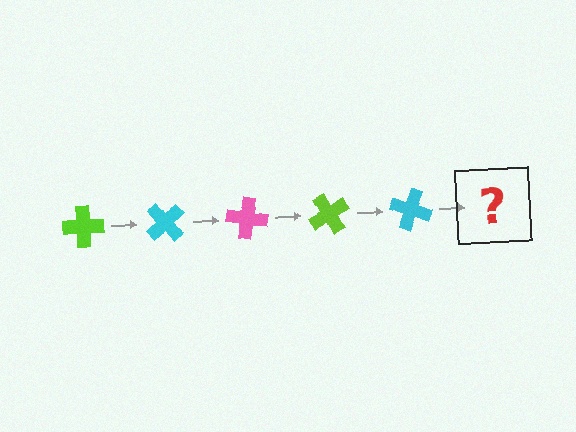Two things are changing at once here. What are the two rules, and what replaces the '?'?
The two rules are that it rotates 50 degrees each step and the color cycles through lime, cyan, and pink. The '?' should be a pink cross, rotated 250 degrees from the start.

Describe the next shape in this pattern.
It should be a pink cross, rotated 250 degrees from the start.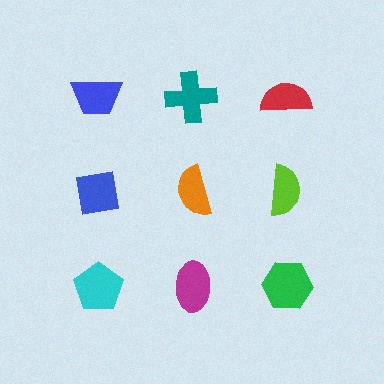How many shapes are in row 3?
3 shapes.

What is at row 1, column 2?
A teal cross.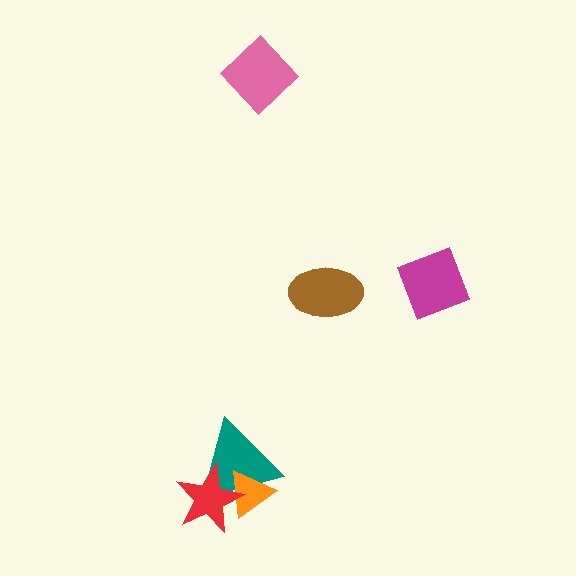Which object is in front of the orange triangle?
The red star is in front of the orange triangle.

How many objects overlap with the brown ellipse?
0 objects overlap with the brown ellipse.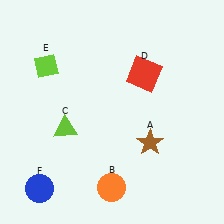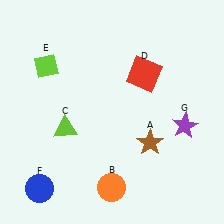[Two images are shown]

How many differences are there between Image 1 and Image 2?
There is 1 difference between the two images.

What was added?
A purple star (G) was added in Image 2.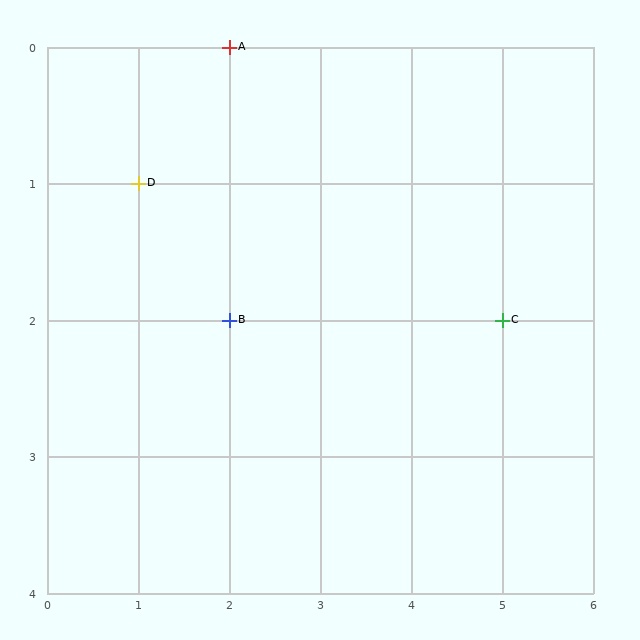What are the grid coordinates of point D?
Point D is at grid coordinates (1, 1).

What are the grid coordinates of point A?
Point A is at grid coordinates (2, 0).